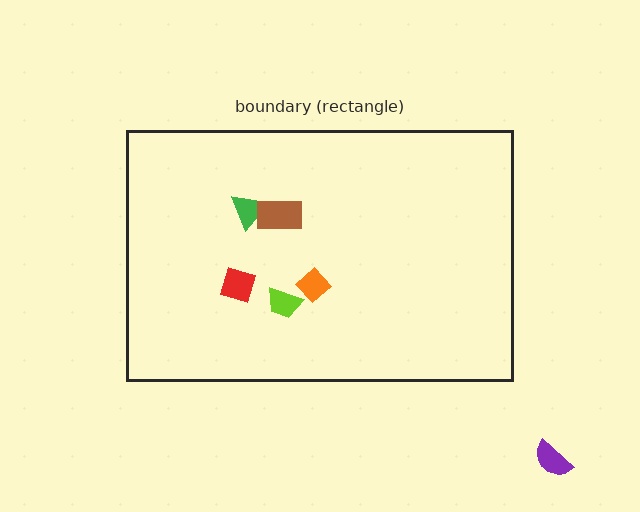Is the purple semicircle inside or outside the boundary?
Outside.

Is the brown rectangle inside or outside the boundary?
Inside.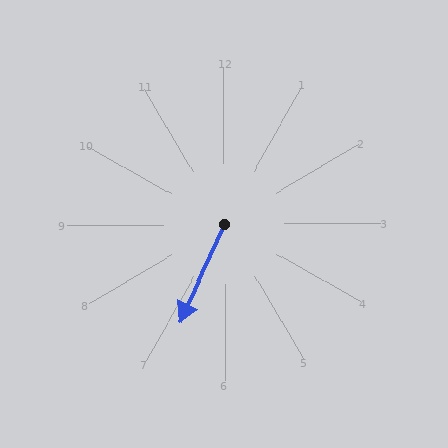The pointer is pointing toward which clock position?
Roughly 7 o'clock.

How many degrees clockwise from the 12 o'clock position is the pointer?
Approximately 205 degrees.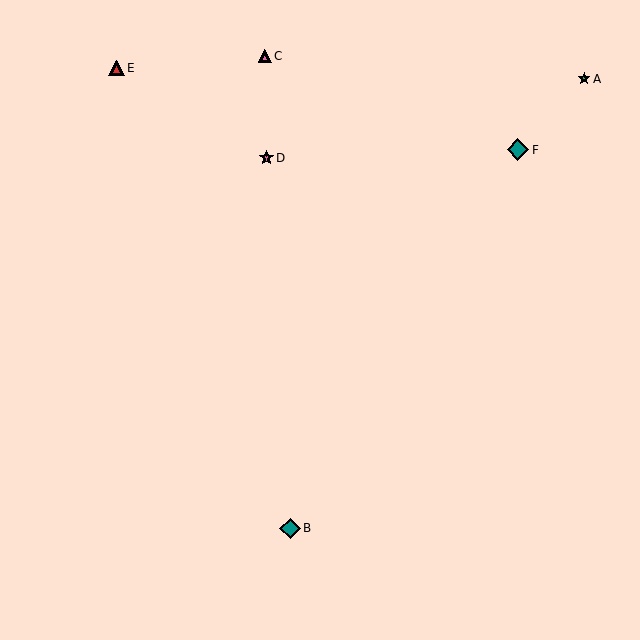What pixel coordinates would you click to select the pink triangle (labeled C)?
Click at (265, 56) to select the pink triangle C.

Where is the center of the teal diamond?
The center of the teal diamond is at (290, 528).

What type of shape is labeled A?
Shape A is a green star.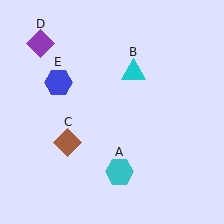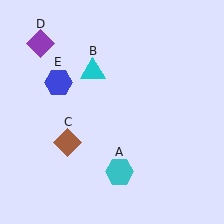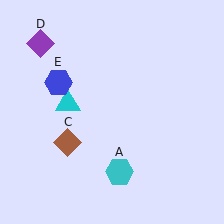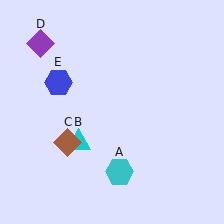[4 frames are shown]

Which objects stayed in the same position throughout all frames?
Cyan hexagon (object A) and brown diamond (object C) and purple diamond (object D) and blue hexagon (object E) remained stationary.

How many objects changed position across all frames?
1 object changed position: cyan triangle (object B).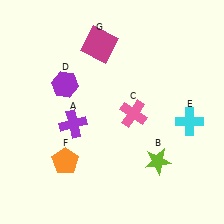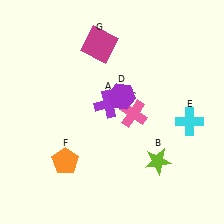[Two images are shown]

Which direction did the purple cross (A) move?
The purple cross (A) moved right.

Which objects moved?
The objects that moved are: the purple cross (A), the purple hexagon (D).